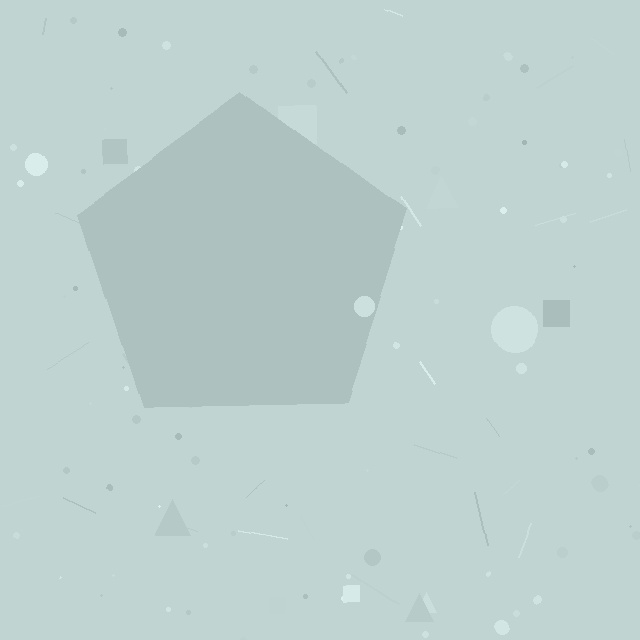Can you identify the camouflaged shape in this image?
The camouflaged shape is a pentagon.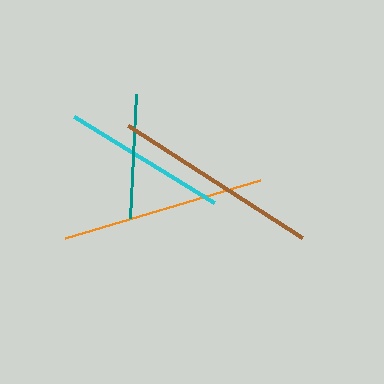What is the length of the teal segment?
The teal segment is approximately 124 pixels long.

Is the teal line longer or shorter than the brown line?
The brown line is longer than the teal line.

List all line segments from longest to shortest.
From longest to shortest: brown, orange, cyan, teal.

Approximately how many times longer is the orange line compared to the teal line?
The orange line is approximately 1.6 times the length of the teal line.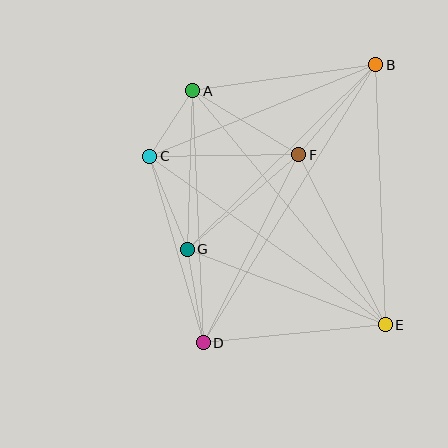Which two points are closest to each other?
Points A and C are closest to each other.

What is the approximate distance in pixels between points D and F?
The distance between D and F is approximately 211 pixels.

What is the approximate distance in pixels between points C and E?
The distance between C and E is approximately 290 pixels.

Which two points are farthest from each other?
Points B and D are farthest from each other.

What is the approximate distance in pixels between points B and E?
The distance between B and E is approximately 260 pixels.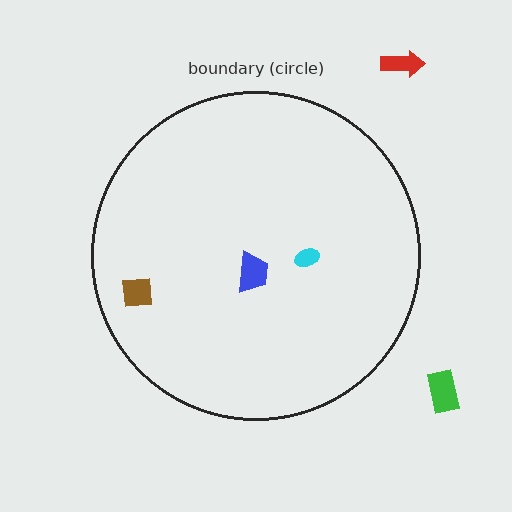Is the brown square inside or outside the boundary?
Inside.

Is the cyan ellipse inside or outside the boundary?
Inside.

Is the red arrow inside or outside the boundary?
Outside.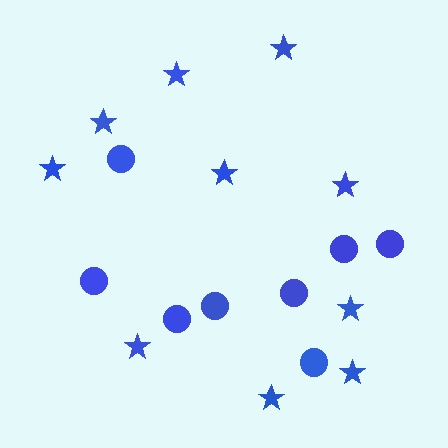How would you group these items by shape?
There are 2 groups: one group of stars (10) and one group of circles (8).